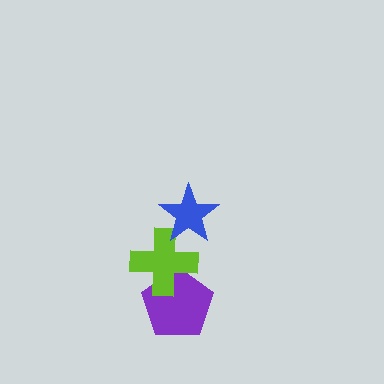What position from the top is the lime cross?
The lime cross is 2nd from the top.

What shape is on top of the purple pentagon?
The lime cross is on top of the purple pentagon.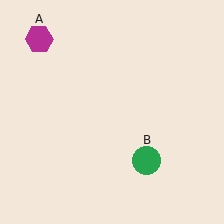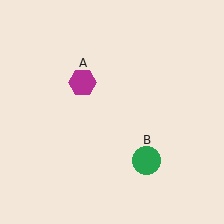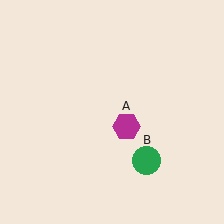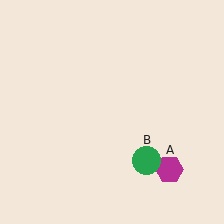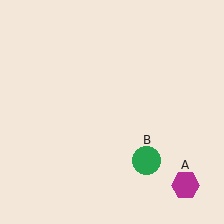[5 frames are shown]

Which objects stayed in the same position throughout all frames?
Green circle (object B) remained stationary.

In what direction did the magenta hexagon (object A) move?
The magenta hexagon (object A) moved down and to the right.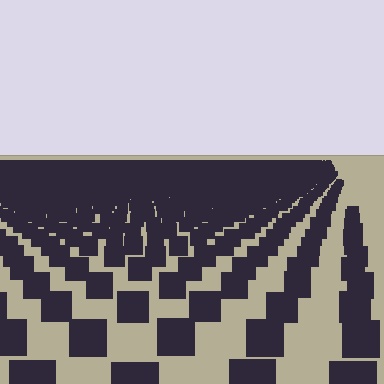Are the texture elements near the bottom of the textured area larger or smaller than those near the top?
Larger. Near the bottom, elements are closer to the viewer and appear at a bigger on-screen size.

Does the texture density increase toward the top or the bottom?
Density increases toward the top.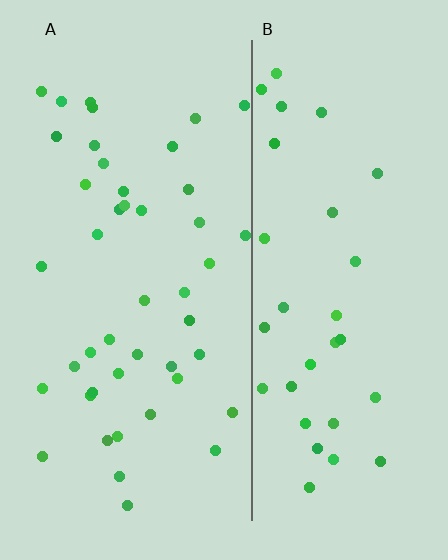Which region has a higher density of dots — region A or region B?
A (the left).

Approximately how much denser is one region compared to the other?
Approximately 1.3× — region A over region B.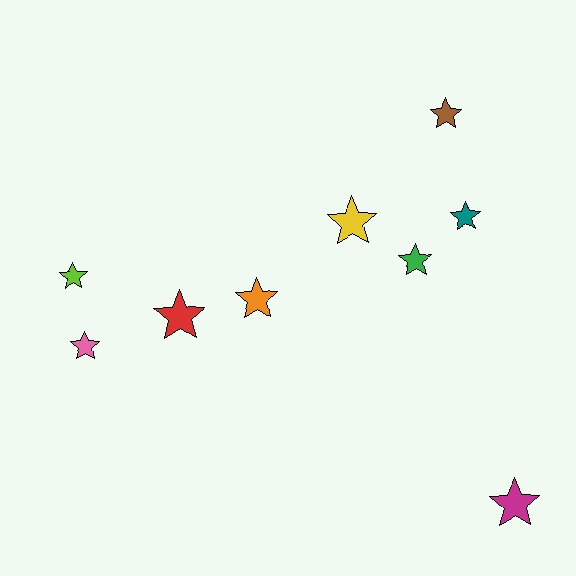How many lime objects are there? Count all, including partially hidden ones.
There is 1 lime object.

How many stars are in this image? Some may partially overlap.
There are 9 stars.